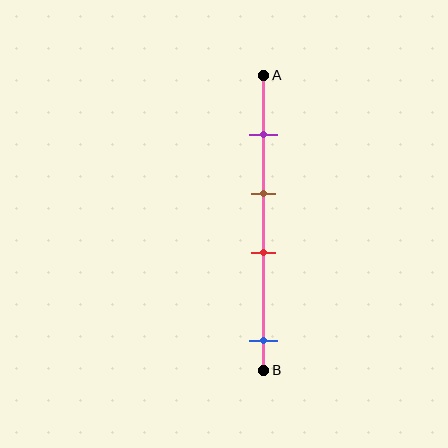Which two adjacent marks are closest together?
The brown and red marks are the closest adjacent pair.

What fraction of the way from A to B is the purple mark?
The purple mark is approximately 20% (0.2) of the way from A to B.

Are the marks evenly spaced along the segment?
No, the marks are not evenly spaced.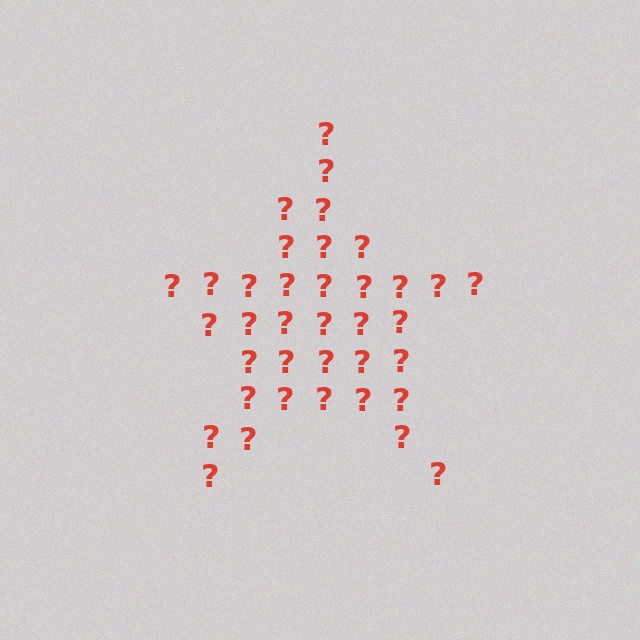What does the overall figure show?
The overall figure shows a star.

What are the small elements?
The small elements are question marks.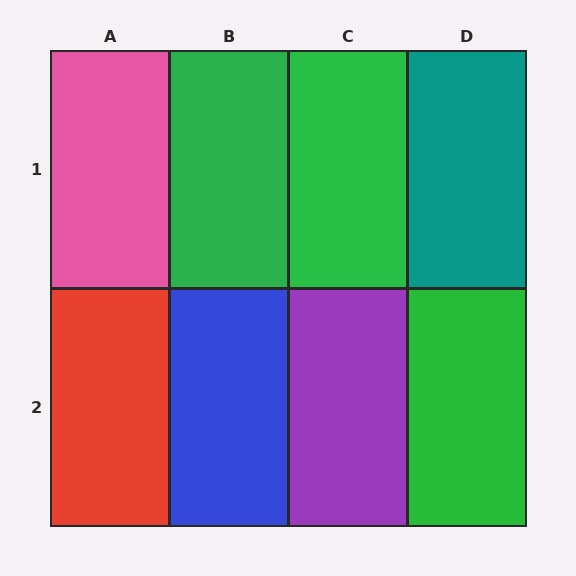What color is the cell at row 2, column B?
Blue.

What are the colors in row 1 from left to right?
Pink, green, green, teal.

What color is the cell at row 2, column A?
Red.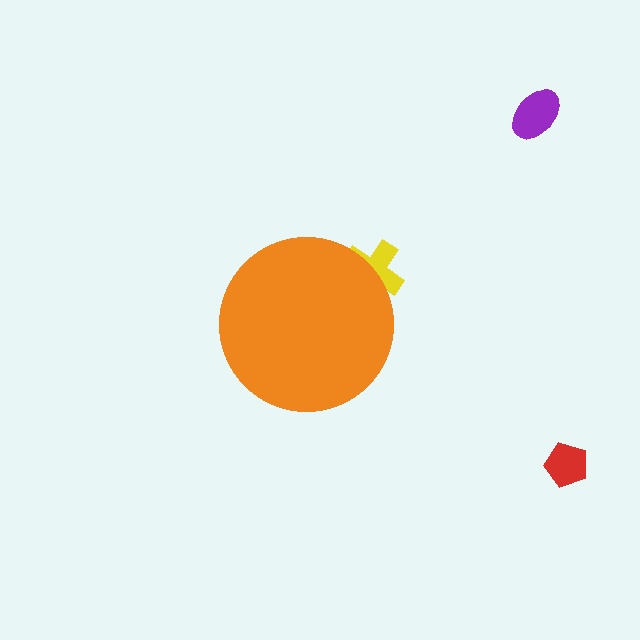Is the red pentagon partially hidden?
No, the red pentagon is fully visible.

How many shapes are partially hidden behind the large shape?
1 shape is partially hidden.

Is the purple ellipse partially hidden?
No, the purple ellipse is fully visible.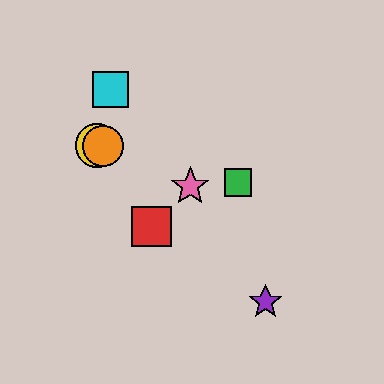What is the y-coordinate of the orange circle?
The orange circle is at y≈146.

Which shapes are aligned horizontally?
The blue star, the yellow circle, the orange circle are aligned horizontally.